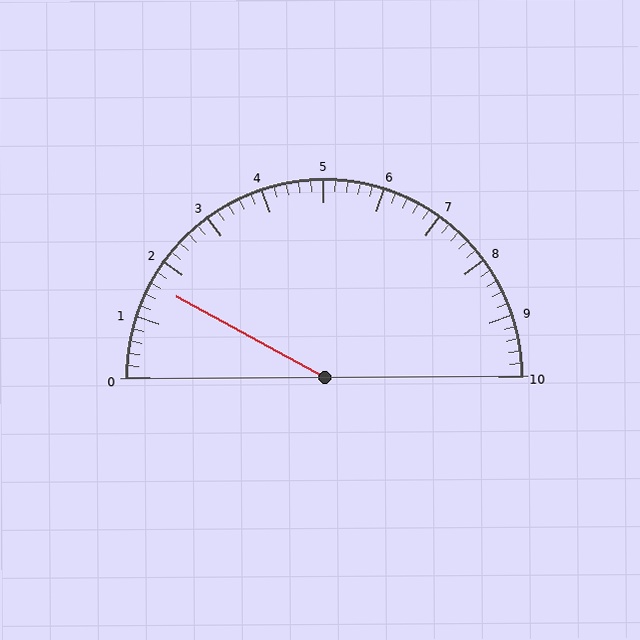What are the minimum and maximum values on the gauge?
The gauge ranges from 0 to 10.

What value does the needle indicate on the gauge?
The needle indicates approximately 1.6.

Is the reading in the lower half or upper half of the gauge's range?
The reading is in the lower half of the range (0 to 10).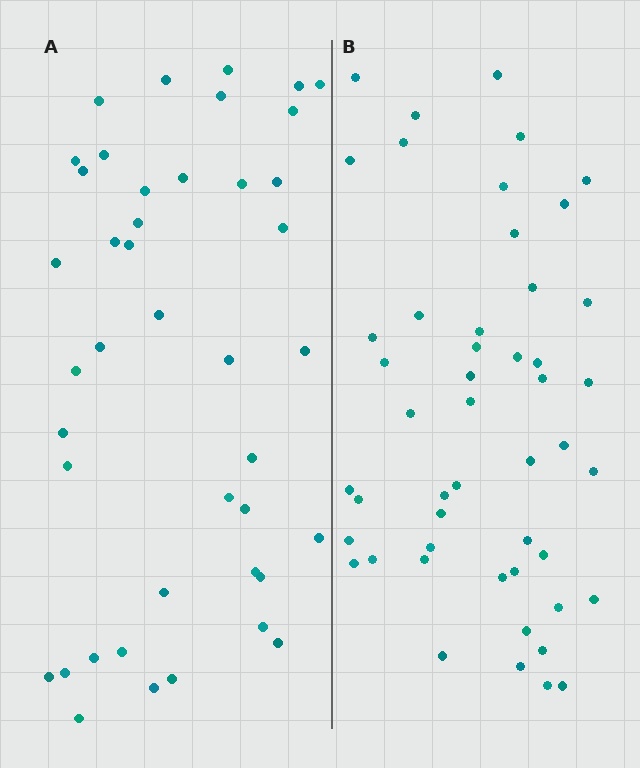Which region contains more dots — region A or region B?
Region B (the right region) has more dots.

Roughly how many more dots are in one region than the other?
Region B has roughly 8 or so more dots than region A.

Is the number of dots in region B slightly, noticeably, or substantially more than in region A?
Region B has only slightly more — the two regions are fairly close. The ratio is roughly 1.2 to 1.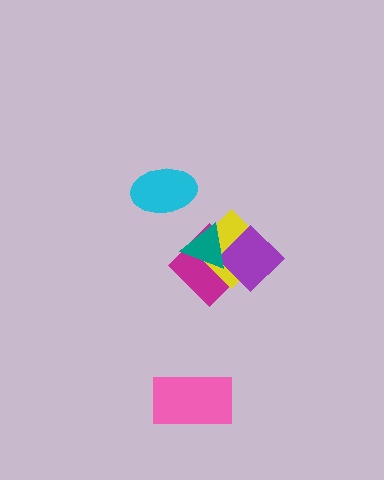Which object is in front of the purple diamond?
The teal triangle is in front of the purple diamond.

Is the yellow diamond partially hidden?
Yes, it is partially covered by another shape.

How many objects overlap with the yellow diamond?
3 objects overlap with the yellow diamond.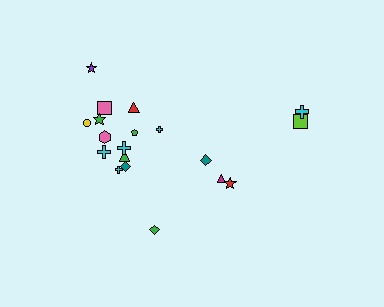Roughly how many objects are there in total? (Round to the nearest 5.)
Roughly 20 objects in total.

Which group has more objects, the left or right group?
The left group.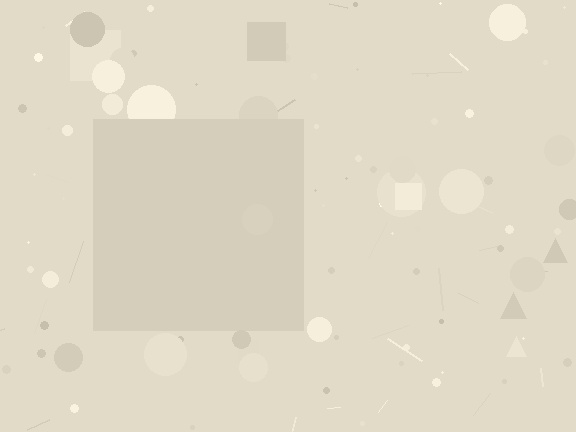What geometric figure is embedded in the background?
A square is embedded in the background.